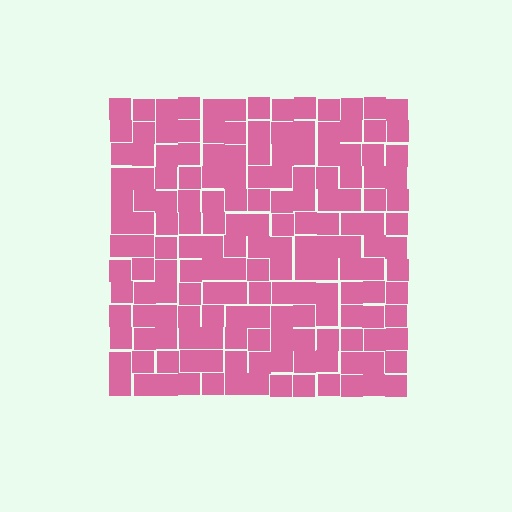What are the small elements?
The small elements are squares.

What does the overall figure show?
The overall figure shows a square.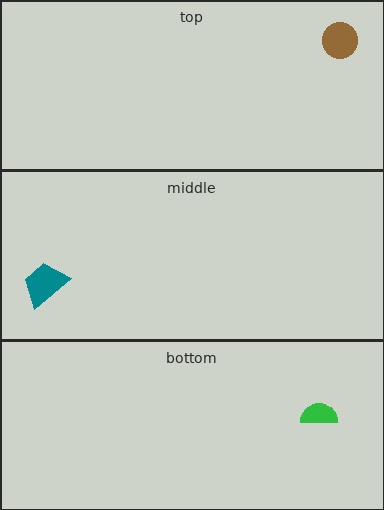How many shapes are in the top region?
1.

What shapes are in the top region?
The brown circle.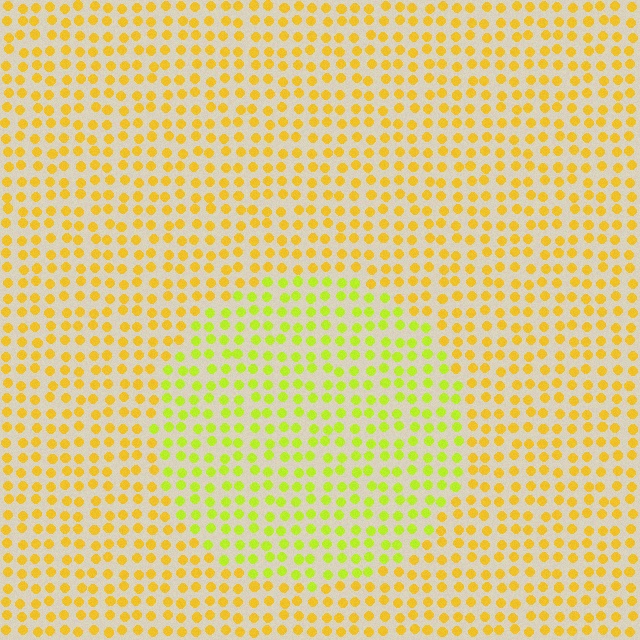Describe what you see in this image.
The image is filled with small yellow elements in a uniform arrangement. A circle-shaped region is visible where the elements are tinted to a slightly different hue, forming a subtle color boundary.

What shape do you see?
I see a circle.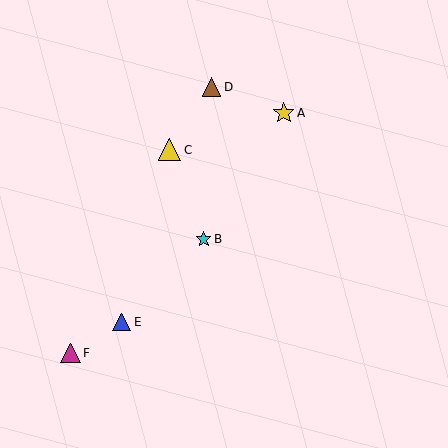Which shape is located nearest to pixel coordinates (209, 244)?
The cyan star (labeled B) at (204, 239) is nearest to that location.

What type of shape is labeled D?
Shape D is a brown triangle.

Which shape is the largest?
The yellow triangle (labeled C) is the largest.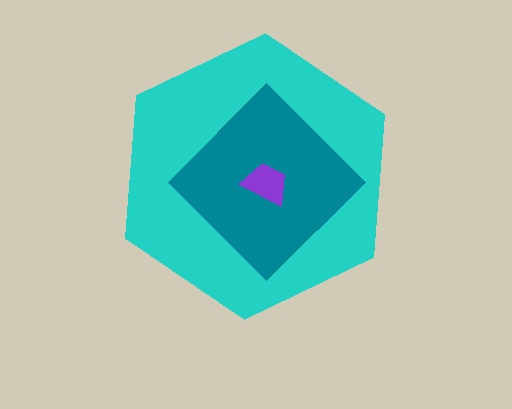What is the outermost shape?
The cyan hexagon.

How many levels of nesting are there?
3.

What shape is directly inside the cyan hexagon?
The teal diamond.